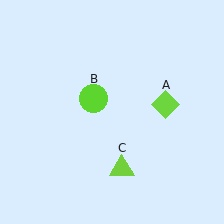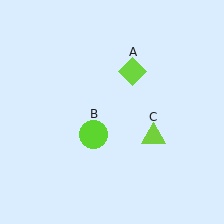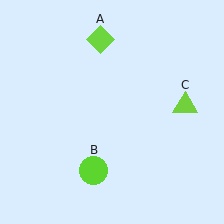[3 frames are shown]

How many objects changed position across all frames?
3 objects changed position: lime diamond (object A), lime circle (object B), lime triangle (object C).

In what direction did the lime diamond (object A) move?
The lime diamond (object A) moved up and to the left.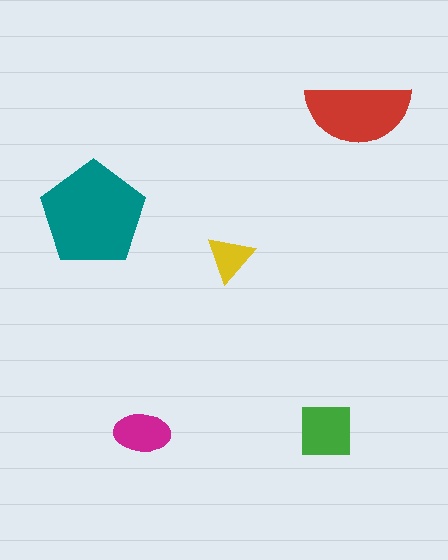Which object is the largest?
The teal pentagon.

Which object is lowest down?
The magenta ellipse is bottommost.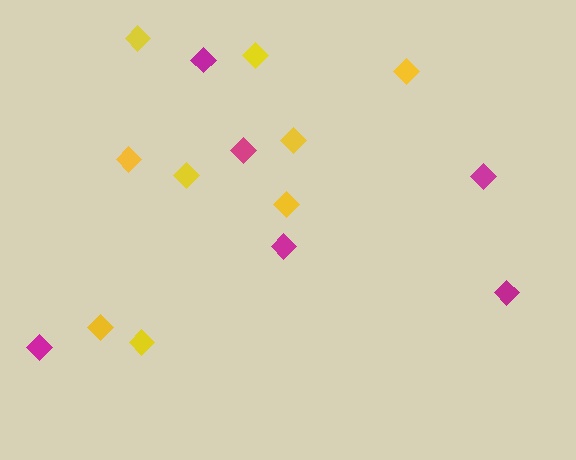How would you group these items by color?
There are 2 groups: one group of yellow diamonds (9) and one group of magenta diamonds (6).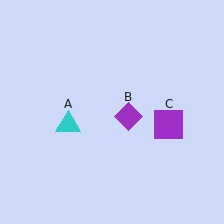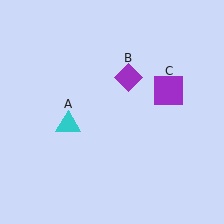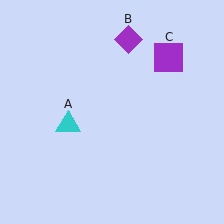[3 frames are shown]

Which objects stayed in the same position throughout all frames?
Cyan triangle (object A) remained stationary.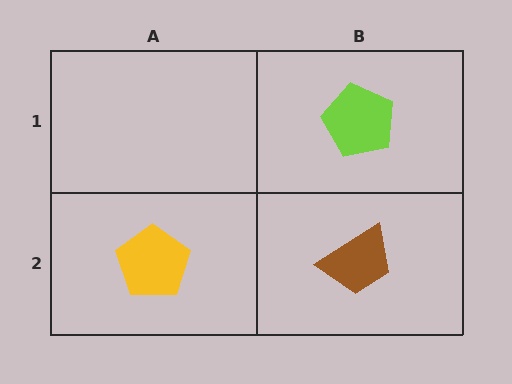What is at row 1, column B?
A lime pentagon.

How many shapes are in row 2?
2 shapes.